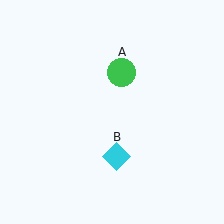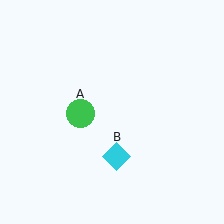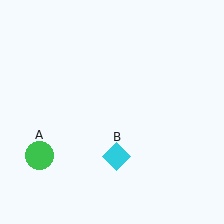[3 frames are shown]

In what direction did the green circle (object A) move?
The green circle (object A) moved down and to the left.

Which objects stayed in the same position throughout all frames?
Cyan diamond (object B) remained stationary.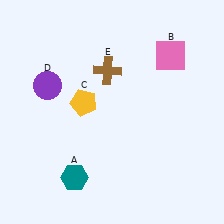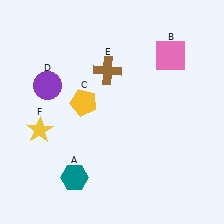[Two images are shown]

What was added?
A yellow star (F) was added in Image 2.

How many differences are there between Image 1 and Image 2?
There is 1 difference between the two images.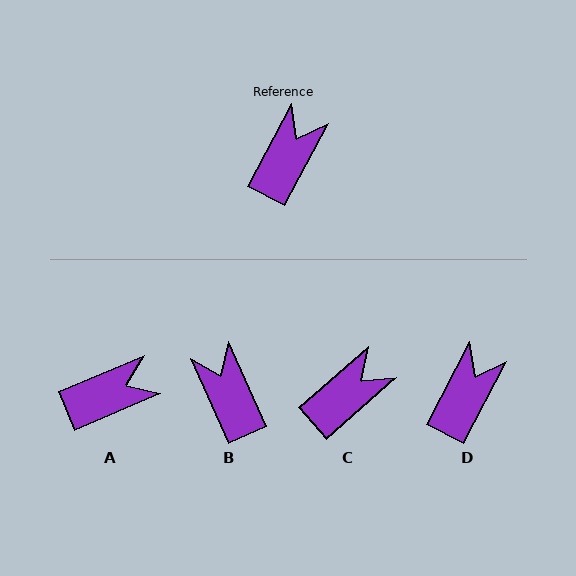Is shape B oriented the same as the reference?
No, it is off by about 52 degrees.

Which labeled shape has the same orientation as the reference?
D.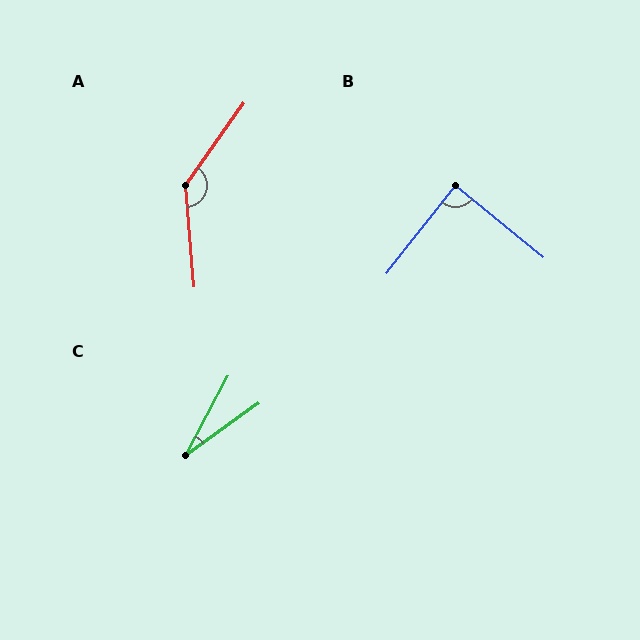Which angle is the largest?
A, at approximately 140 degrees.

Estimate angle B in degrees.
Approximately 89 degrees.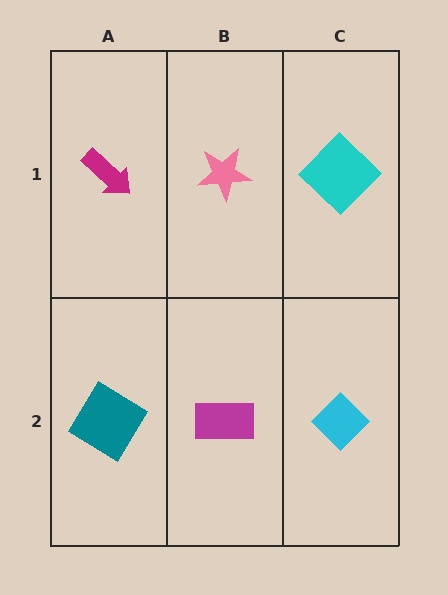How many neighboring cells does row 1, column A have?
2.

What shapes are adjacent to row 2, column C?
A cyan diamond (row 1, column C), a magenta rectangle (row 2, column B).